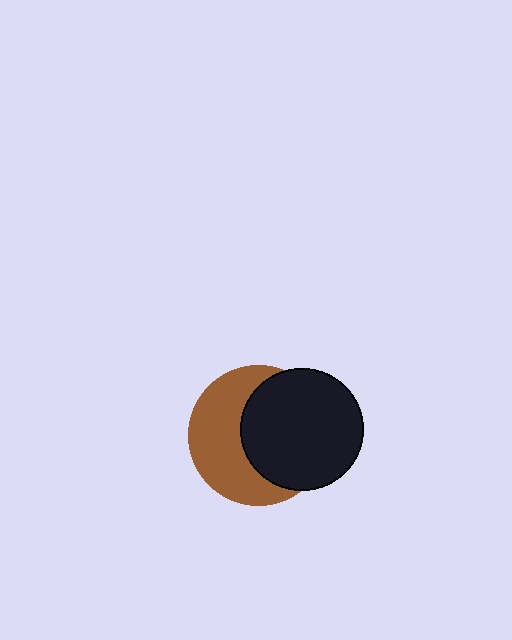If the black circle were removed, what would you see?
You would see the complete brown circle.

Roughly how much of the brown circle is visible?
About half of it is visible (roughly 49%).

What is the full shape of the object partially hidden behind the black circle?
The partially hidden object is a brown circle.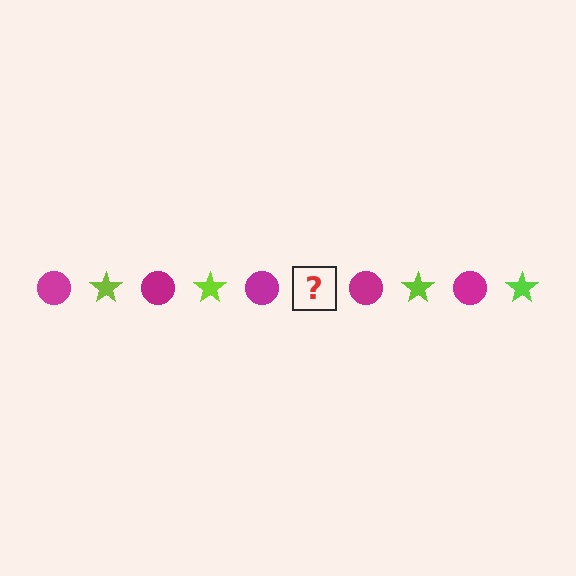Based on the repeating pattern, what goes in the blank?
The blank should be a lime star.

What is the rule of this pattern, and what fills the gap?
The rule is that the pattern alternates between magenta circle and lime star. The gap should be filled with a lime star.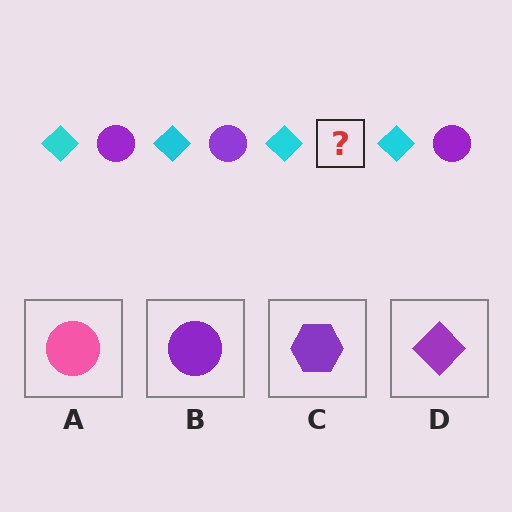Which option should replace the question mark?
Option B.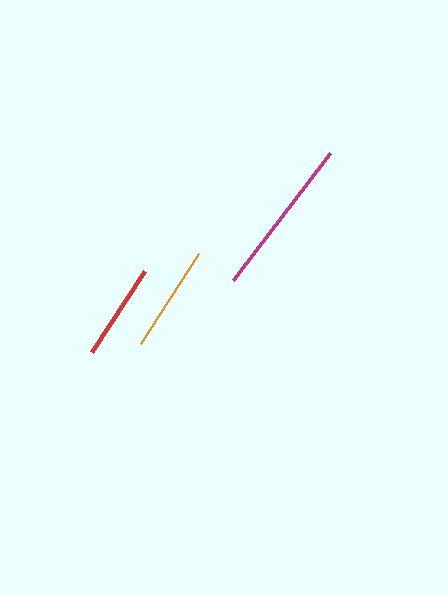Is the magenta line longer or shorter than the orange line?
The magenta line is longer than the orange line.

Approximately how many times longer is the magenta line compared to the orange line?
The magenta line is approximately 1.5 times the length of the orange line.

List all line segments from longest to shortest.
From longest to shortest: magenta, orange, red.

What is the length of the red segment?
The red segment is approximately 97 pixels long.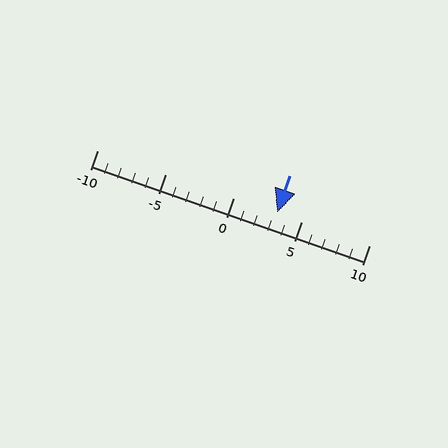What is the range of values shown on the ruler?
The ruler shows values from -10 to 10.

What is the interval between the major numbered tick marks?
The major tick marks are spaced 5 units apart.